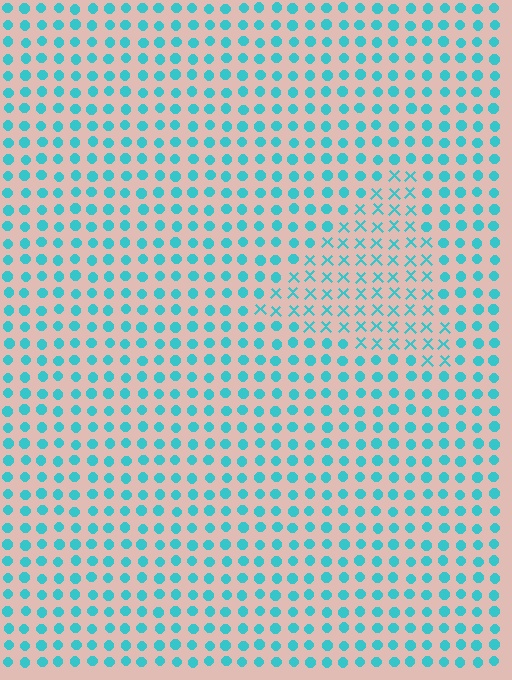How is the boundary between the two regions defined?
The boundary is defined by a change in element shape: X marks inside vs. circles outside. All elements share the same color and spacing.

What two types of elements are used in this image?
The image uses X marks inside the triangle region and circles outside it.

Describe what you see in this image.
The image is filled with small cyan elements arranged in a uniform grid. A triangle-shaped region contains X marks, while the surrounding area contains circles. The boundary is defined purely by the change in element shape.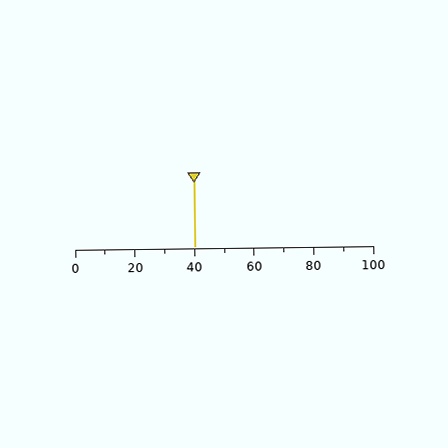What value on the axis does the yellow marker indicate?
The marker indicates approximately 40.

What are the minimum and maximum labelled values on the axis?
The axis runs from 0 to 100.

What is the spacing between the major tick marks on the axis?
The major ticks are spaced 20 apart.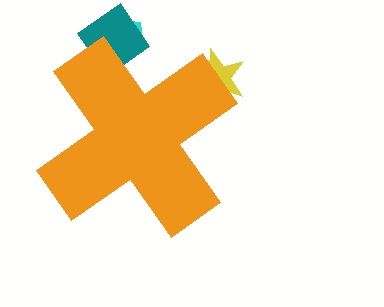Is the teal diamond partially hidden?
Yes, the teal diamond is partially hidden behind the orange cross.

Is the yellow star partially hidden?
Yes, the yellow star is partially hidden behind the orange cross.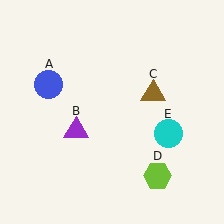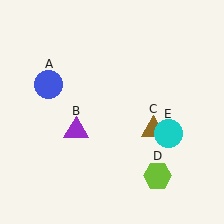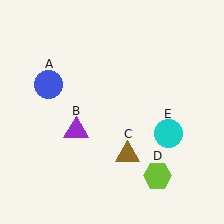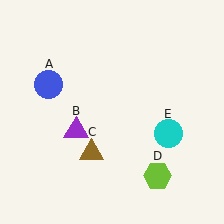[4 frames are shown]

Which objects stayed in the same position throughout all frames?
Blue circle (object A) and purple triangle (object B) and lime hexagon (object D) and cyan circle (object E) remained stationary.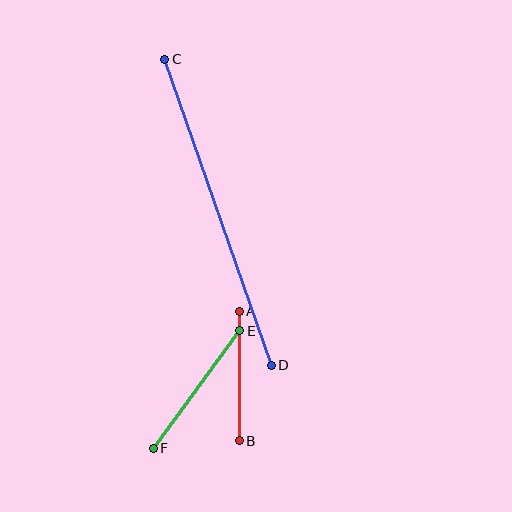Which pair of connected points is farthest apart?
Points C and D are farthest apart.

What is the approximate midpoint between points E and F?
The midpoint is at approximately (196, 390) pixels.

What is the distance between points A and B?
The distance is approximately 129 pixels.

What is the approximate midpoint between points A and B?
The midpoint is at approximately (239, 376) pixels.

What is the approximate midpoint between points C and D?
The midpoint is at approximately (218, 212) pixels.